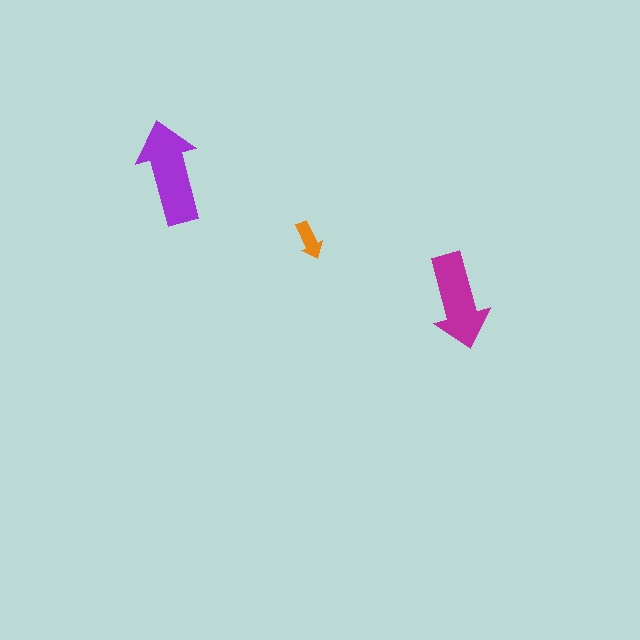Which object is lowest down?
The magenta arrow is bottommost.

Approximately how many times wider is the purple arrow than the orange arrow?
About 2.5 times wider.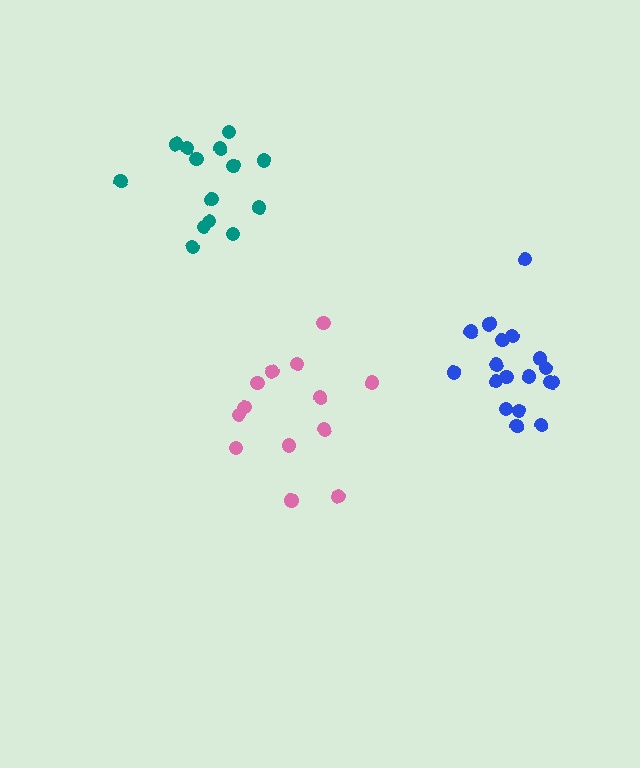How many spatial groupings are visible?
There are 3 spatial groupings.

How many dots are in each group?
Group 1: 13 dots, Group 2: 19 dots, Group 3: 14 dots (46 total).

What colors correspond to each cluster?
The clusters are colored: pink, blue, teal.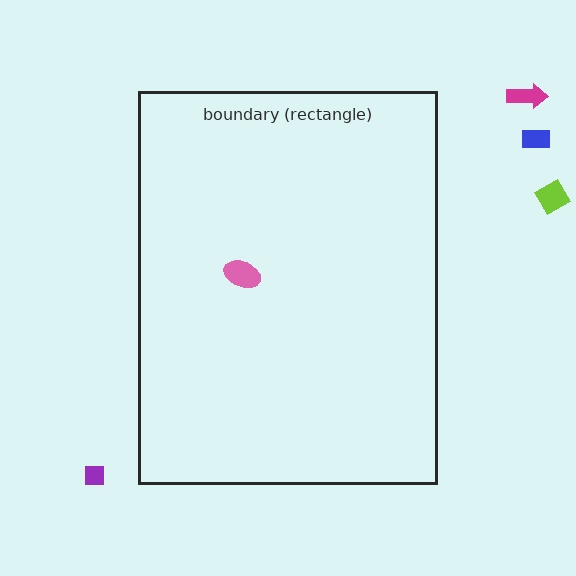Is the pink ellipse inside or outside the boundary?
Inside.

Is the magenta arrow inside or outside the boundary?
Outside.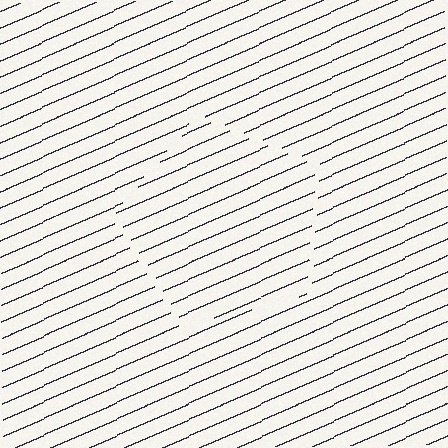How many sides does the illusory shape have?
5 sides — the line-ends trace a pentagon.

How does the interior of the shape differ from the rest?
The interior of the shape contains the same grating, shifted by half a period — the contour is defined by the phase discontinuity where line-ends from the inner and outer gratings abut.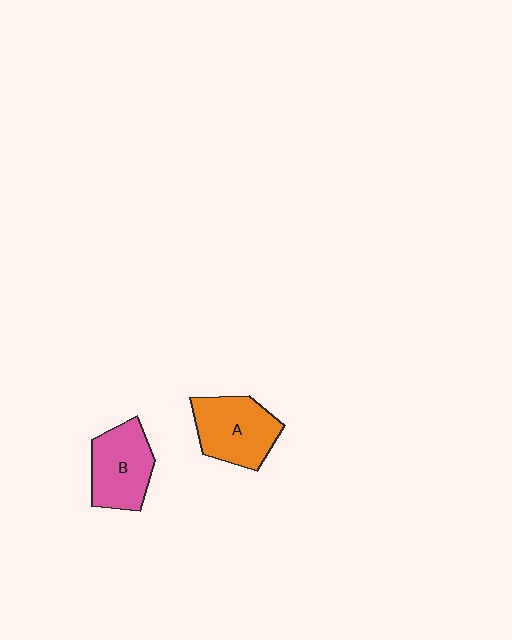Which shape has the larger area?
Shape A (orange).